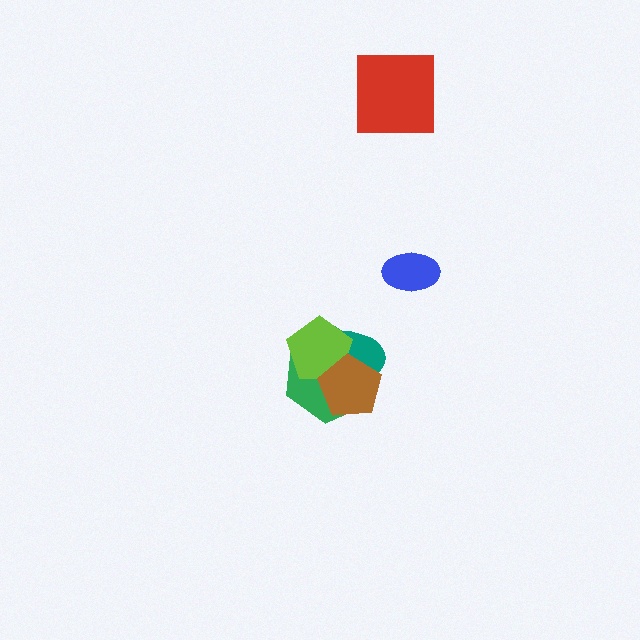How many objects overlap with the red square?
0 objects overlap with the red square.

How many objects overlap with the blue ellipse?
0 objects overlap with the blue ellipse.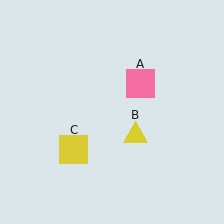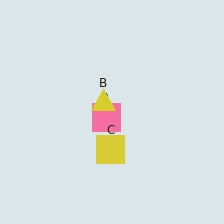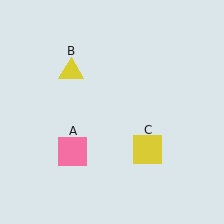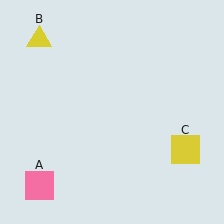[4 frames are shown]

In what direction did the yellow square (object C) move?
The yellow square (object C) moved right.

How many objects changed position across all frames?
3 objects changed position: pink square (object A), yellow triangle (object B), yellow square (object C).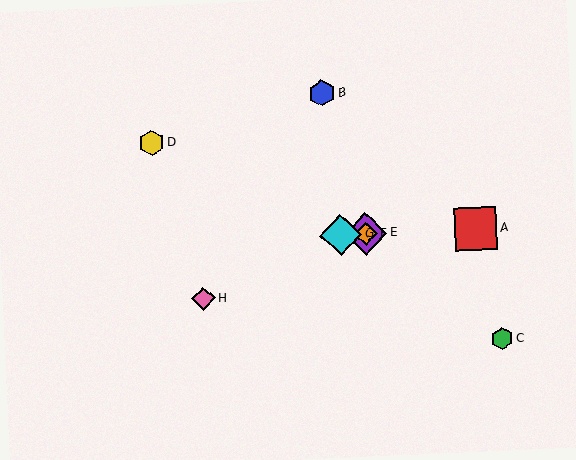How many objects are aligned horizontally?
4 objects (A, E, F, G) are aligned horizontally.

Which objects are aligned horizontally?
Objects A, E, F, G are aligned horizontally.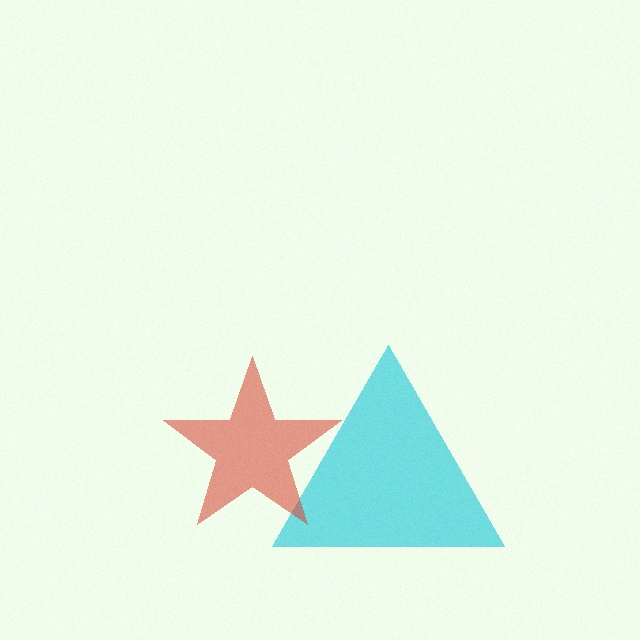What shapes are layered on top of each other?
The layered shapes are: a cyan triangle, a red star.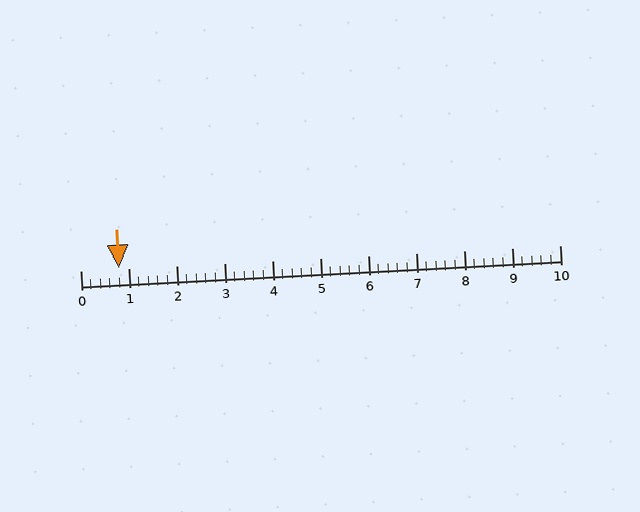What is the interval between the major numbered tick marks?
The major tick marks are spaced 1 units apart.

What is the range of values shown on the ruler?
The ruler shows values from 0 to 10.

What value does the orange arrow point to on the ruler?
The orange arrow points to approximately 0.8.